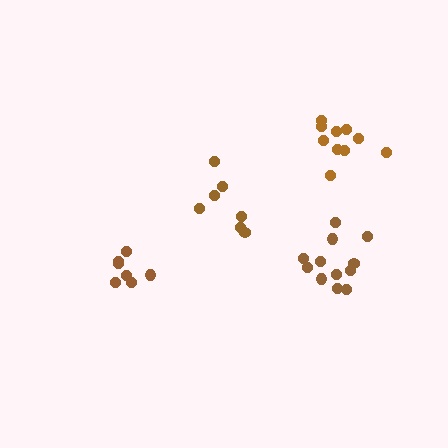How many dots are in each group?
Group 1: 7 dots, Group 2: 7 dots, Group 3: 12 dots, Group 4: 10 dots (36 total).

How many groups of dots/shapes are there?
There are 4 groups.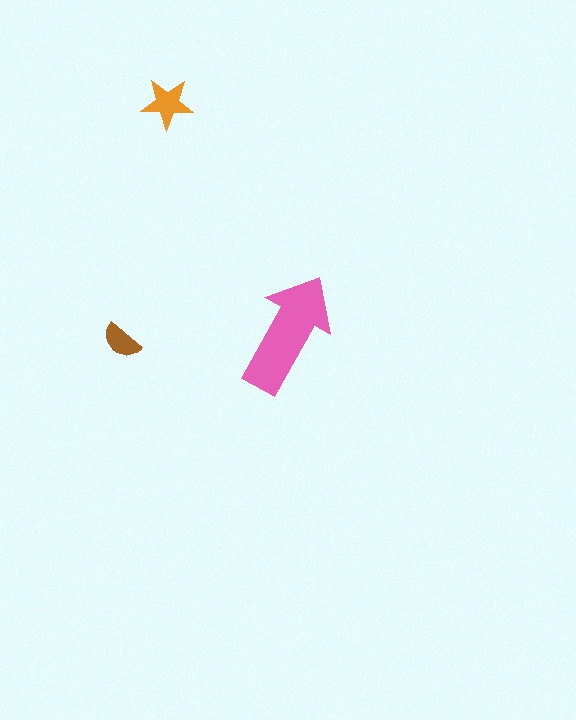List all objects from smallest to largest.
The brown semicircle, the orange star, the pink arrow.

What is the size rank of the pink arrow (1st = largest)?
1st.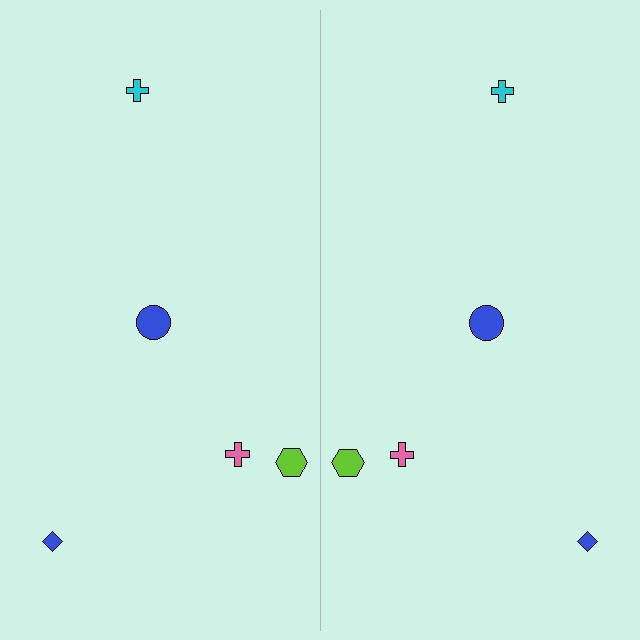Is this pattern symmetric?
Yes, this pattern has bilateral (reflection) symmetry.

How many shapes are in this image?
There are 10 shapes in this image.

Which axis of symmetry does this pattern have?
The pattern has a vertical axis of symmetry running through the center of the image.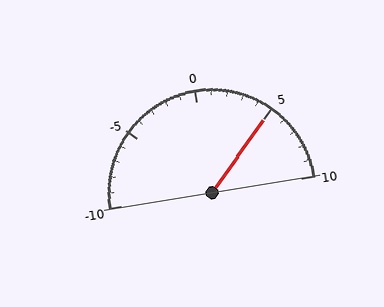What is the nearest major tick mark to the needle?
The nearest major tick mark is 5.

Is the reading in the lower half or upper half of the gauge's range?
The reading is in the upper half of the range (-10 to 10).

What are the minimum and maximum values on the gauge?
The gauge ranges from -10 to 10.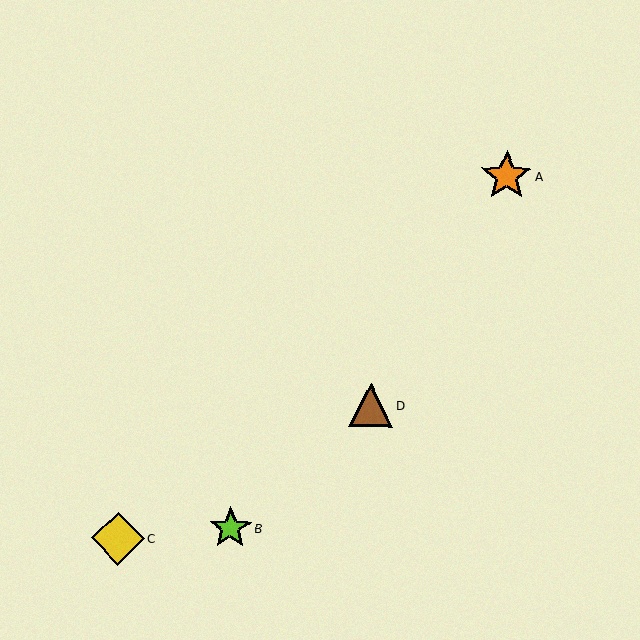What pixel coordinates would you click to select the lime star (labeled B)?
Click at (230, 528) to select the lime star B.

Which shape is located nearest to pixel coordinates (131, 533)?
The yellow diamond (labeled C) at (118, 539) is nearest to that location.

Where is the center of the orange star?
The center of the orange star is at (506, 176).